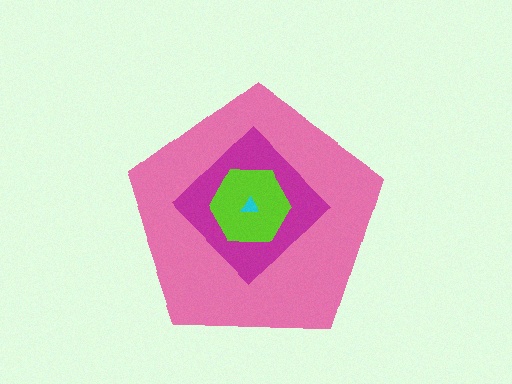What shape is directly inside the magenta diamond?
The lime hexagon.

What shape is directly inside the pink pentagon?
The magenta diamond.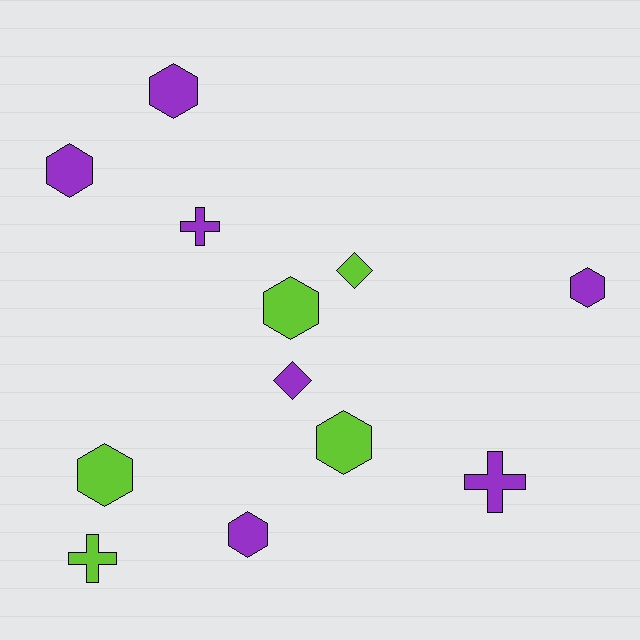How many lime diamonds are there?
There is 1 lime diamond.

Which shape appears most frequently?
Hexagon, with 7 objects.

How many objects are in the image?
There are 12 objects.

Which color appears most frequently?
Purple, with 7 objects.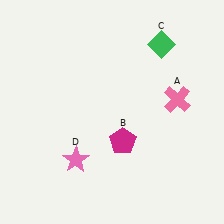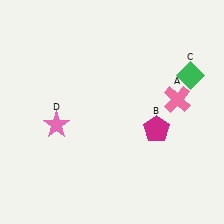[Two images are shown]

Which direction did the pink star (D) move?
The pink star (D) moved up.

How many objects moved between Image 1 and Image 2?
3 objects moved between the two images.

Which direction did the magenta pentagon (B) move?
The magenta pentagon (B) moved right.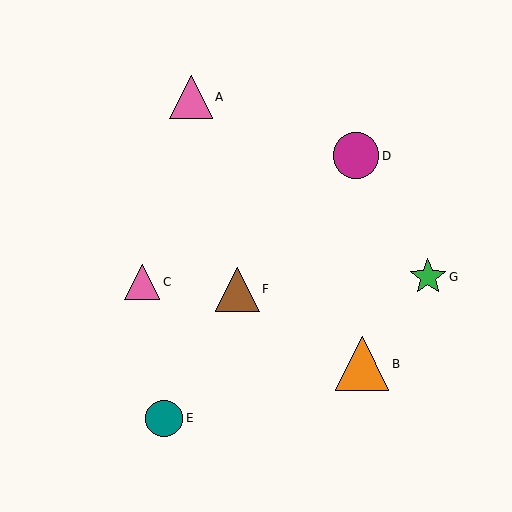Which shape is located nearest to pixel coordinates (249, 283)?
The brown triangle (labeled F) at (237, 289) is nearest to that location.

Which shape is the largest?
The orange triangle (labeled B) is the largest.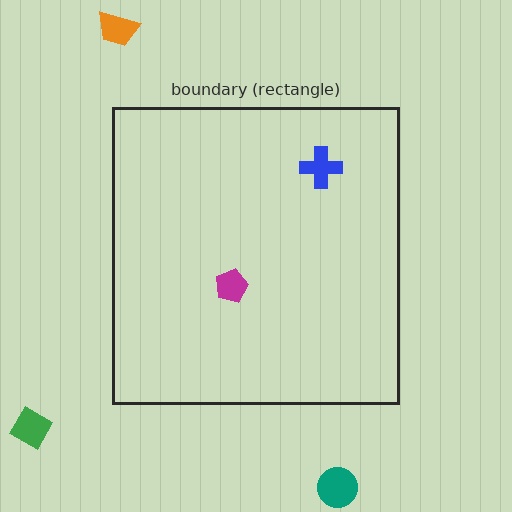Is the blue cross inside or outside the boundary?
Inside.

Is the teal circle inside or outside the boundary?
Outside.